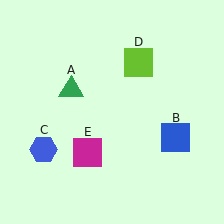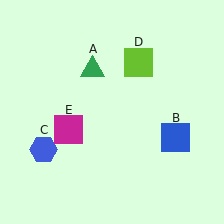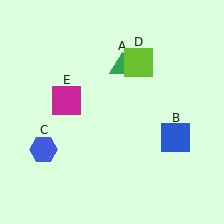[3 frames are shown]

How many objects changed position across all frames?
2 objects changed position: green triangle (object A), magenta square (object E).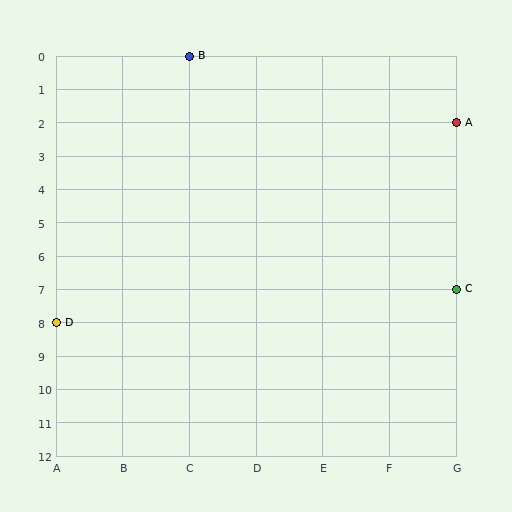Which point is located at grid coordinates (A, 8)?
Point D is at (A, 8).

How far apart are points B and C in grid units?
Points B and C are 4 columns and 7 rows apart (about 8.1 grid units diagonally).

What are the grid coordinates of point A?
Point A is at grid coordinates (G, 2).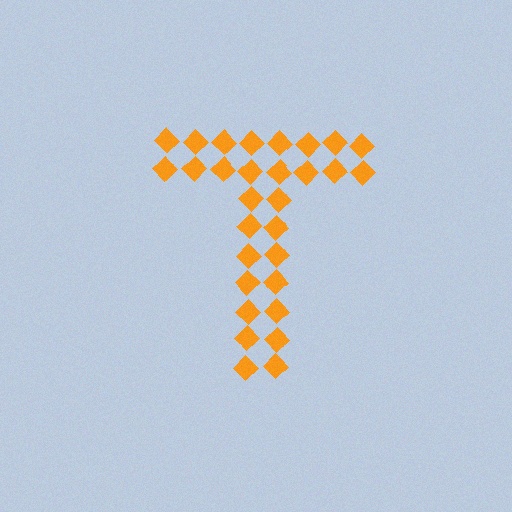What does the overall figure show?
The overall figure shows the letter T.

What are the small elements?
The small elements are diamonds.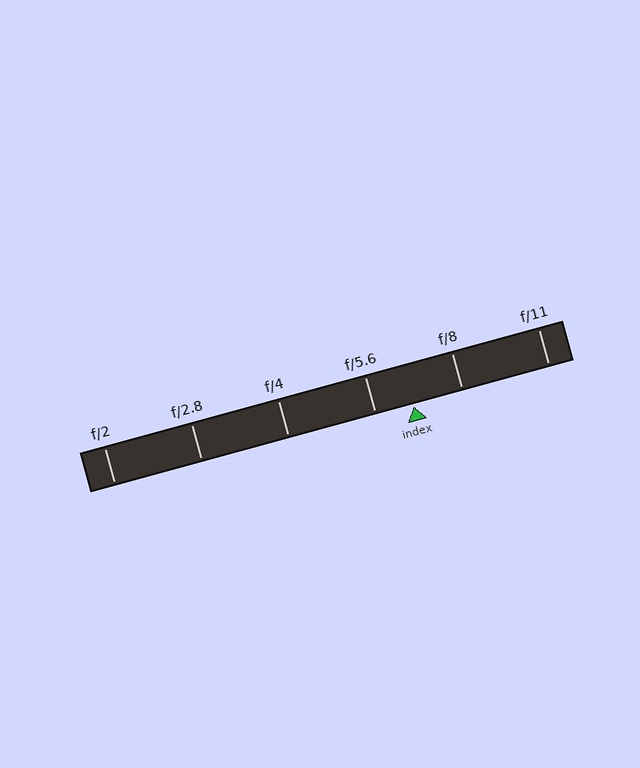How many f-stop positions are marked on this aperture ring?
There are 6 f-stop positions marked.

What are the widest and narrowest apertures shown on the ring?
The widest aperture shown is f/2 and the narrowest is f/11.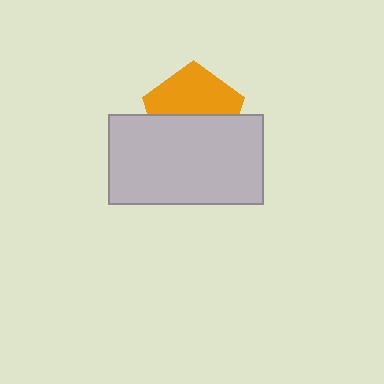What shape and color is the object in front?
The object in front is a light gray rectangle.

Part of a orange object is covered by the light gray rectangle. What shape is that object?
It is a pentagon.